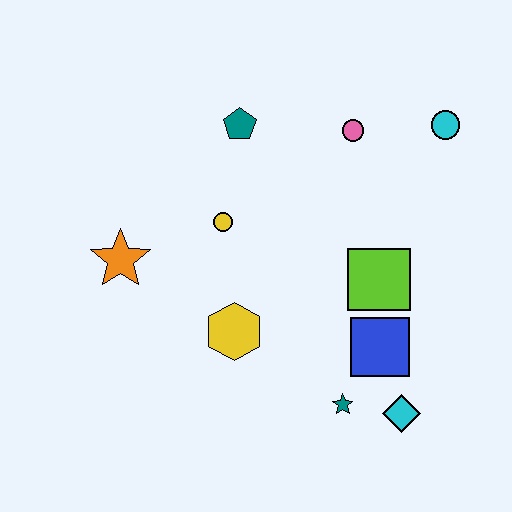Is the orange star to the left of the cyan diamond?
Yes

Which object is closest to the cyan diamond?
The teal star is closest to the cyan diamond.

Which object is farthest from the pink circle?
The cyan diamond is farthest from the pink circle.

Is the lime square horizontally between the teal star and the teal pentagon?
No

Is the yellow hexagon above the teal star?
Yes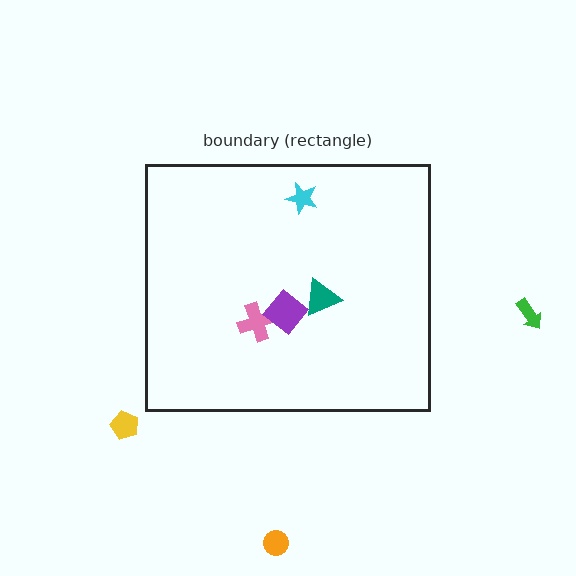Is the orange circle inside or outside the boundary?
Outside.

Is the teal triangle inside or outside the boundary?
Inside.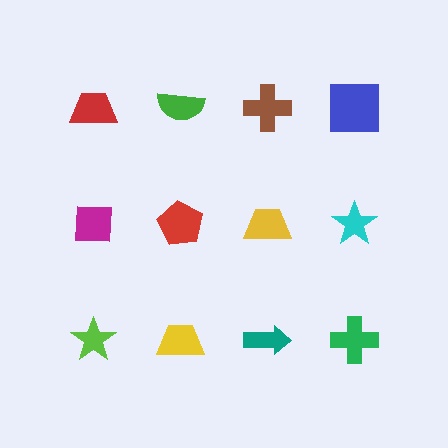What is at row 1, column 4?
A blue square.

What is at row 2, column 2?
A red pentagon.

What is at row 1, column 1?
A red trapezoid.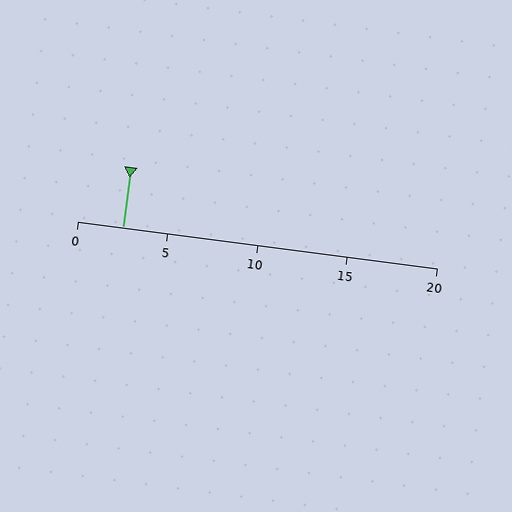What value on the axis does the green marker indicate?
The marker indicates approximately 2.5.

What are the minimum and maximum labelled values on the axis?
The axis runs from 0 to 20.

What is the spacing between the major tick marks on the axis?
The major ticks are spaced 5 apart.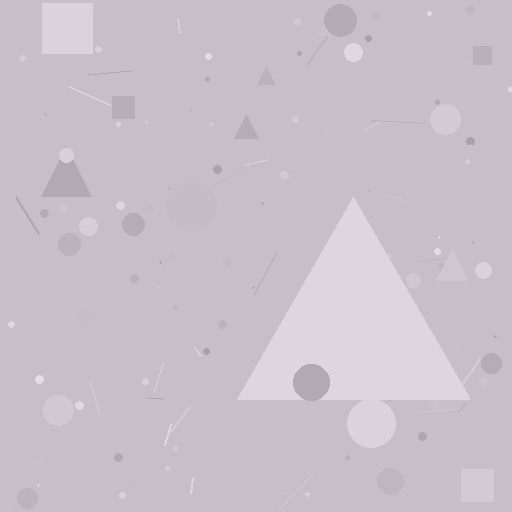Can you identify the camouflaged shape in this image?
The camouflaged shape is a triangle.